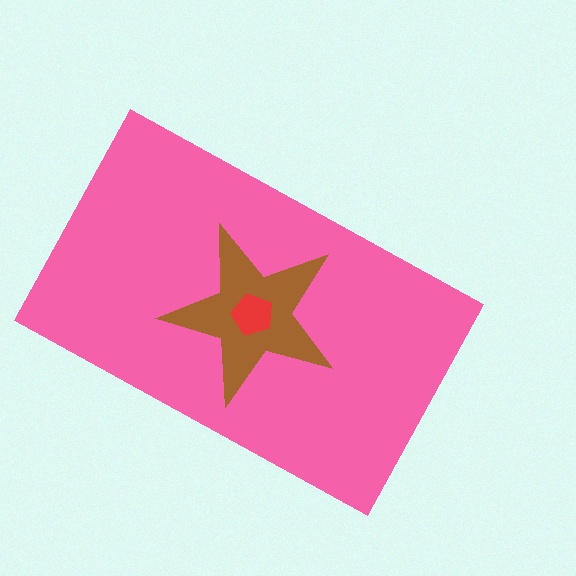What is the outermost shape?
The pink rectangle.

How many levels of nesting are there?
3.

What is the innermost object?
The red pentagon.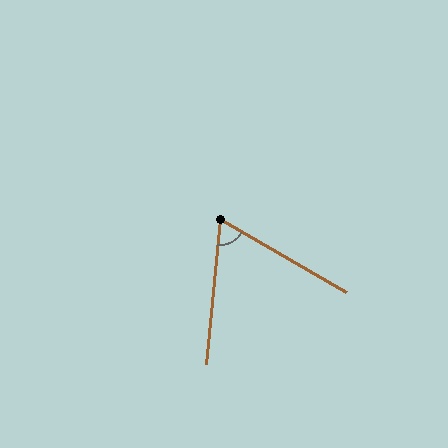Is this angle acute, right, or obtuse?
It is acute.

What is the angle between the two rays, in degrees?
Approximately 65 degrees.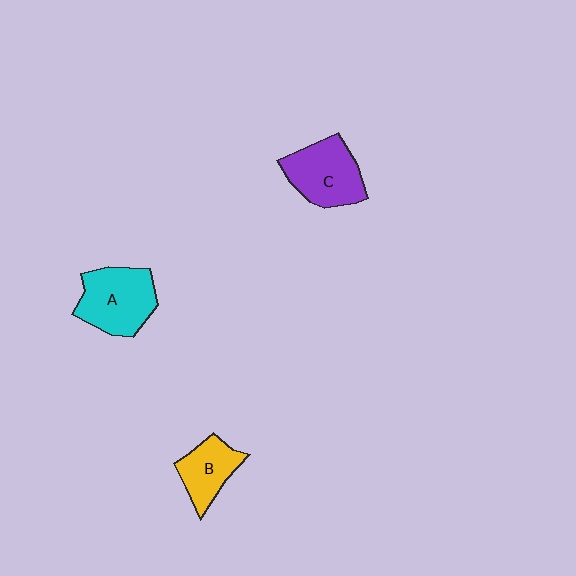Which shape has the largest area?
Shape A (cyan).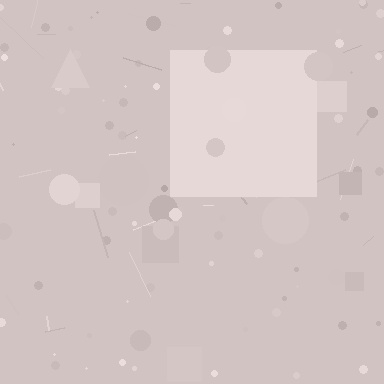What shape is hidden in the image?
A square is hidden in the image.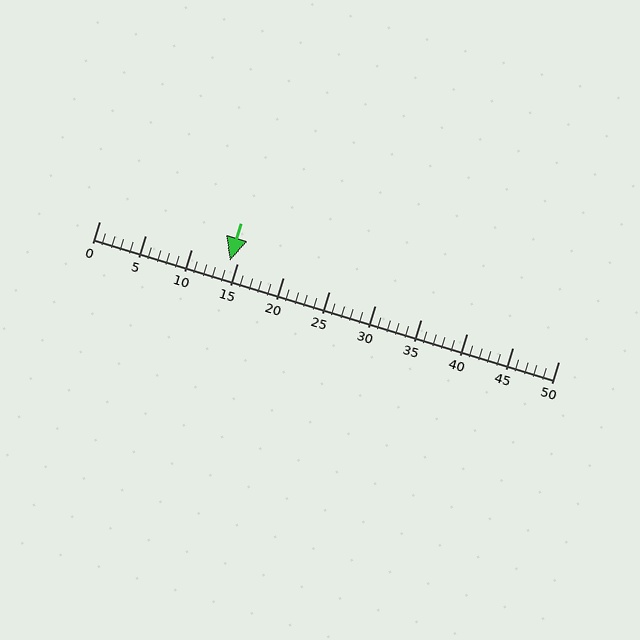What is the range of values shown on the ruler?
The ruler shows values from 0 to 50.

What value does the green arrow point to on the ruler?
The green arrow points to approximately 14.